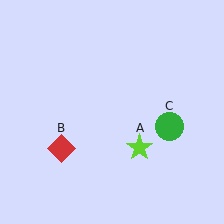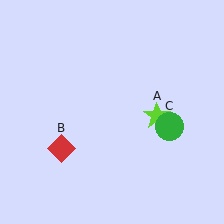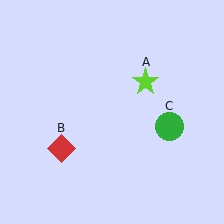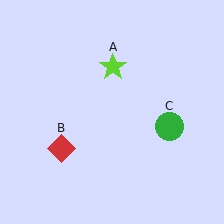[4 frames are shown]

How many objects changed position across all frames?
1 object changed position: lime star (object A).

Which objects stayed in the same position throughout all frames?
Red diamond (object B) and green circle (object C) remained stationary.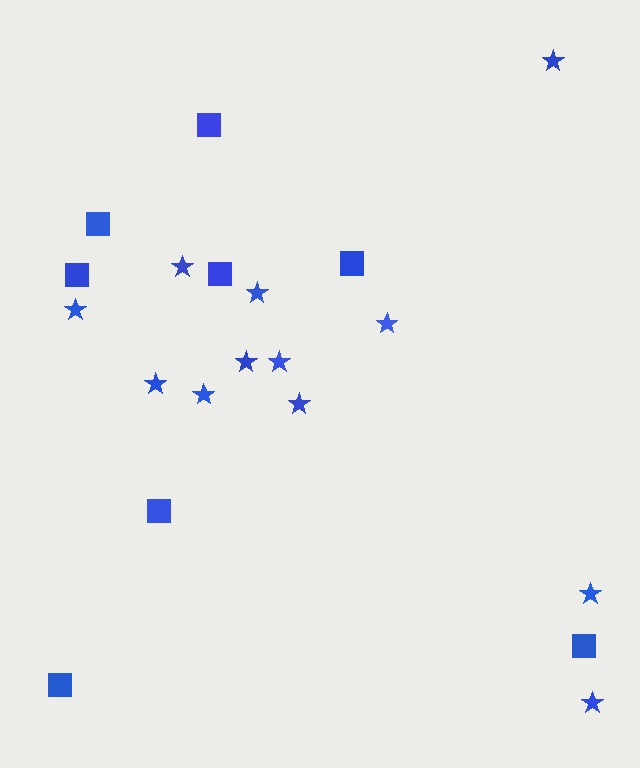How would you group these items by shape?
There are 2 groups: one group of squares (8) and one group of stars (12).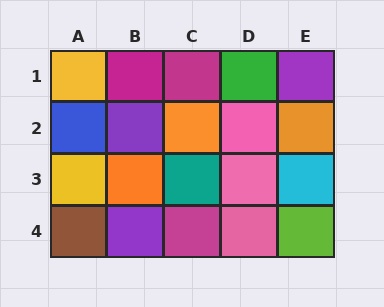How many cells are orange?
3 cells are orange.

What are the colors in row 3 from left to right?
Yellow, orange, teal, pink, cyan.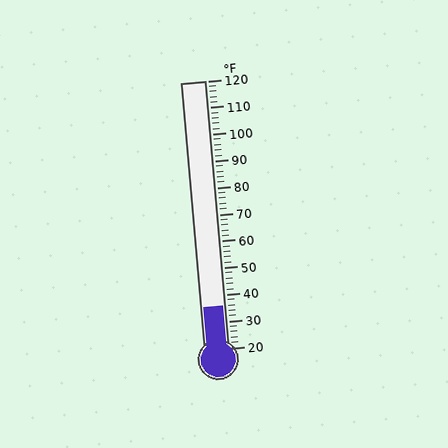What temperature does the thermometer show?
The thermometer shows approximately 36°F.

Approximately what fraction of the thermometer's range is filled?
The thermometer is filled to approximately 15% of its range.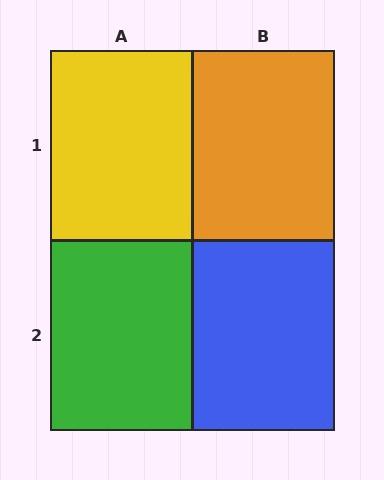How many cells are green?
1 cell is green.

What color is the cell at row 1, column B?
Orange.